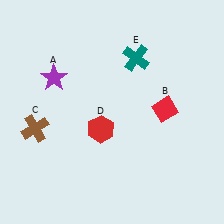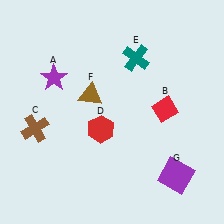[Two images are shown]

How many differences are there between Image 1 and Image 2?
There are 2 differences between the two images.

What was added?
A brown triangle (F), a purple square (G) were added in Image 2.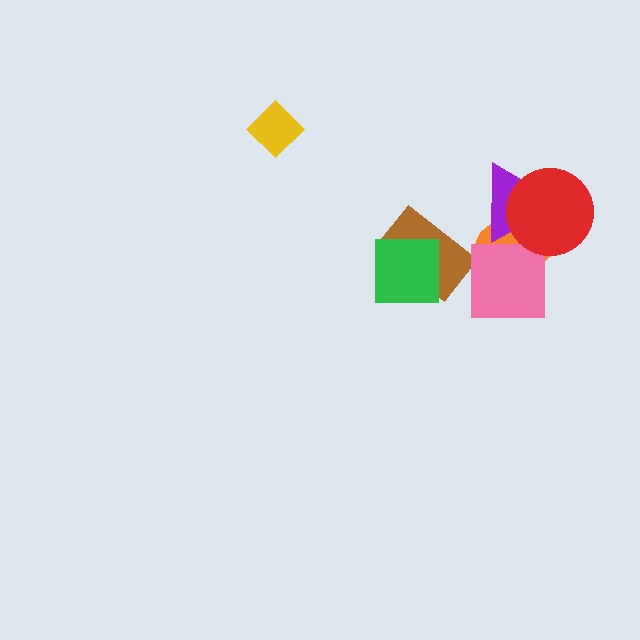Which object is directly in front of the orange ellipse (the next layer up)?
The purple triangle is directly in front of the orange ellipse.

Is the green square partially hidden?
No, no other shape covers it.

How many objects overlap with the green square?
1 object overlaps with the green square.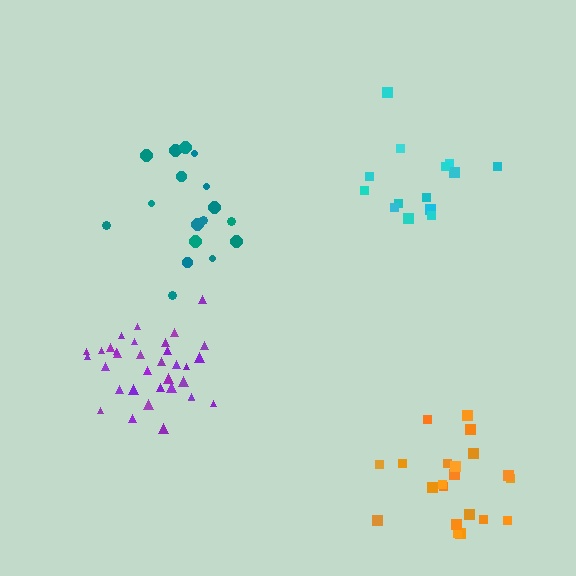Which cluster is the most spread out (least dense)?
Cyan.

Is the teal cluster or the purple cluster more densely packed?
Purple.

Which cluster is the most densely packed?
Purple.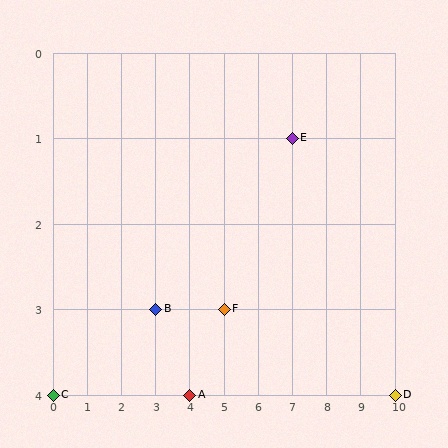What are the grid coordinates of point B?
Point B is at grid coordinates (3, 3).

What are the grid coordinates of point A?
Point A is at grid coordinates (4, 4).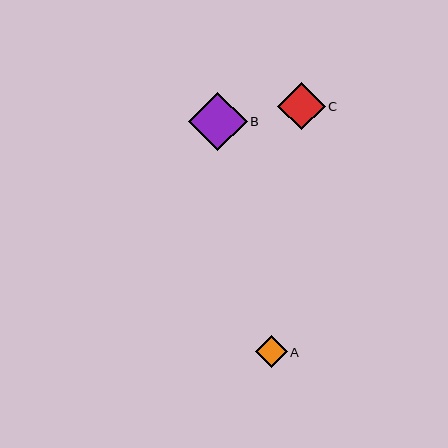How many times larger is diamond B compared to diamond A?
Diamond B is approximately 1.8 times the size of diamond A.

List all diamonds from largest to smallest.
From largest to smallest: B, C, A.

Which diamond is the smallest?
Diamond A is the smallest with a size of approximately 32 pixels.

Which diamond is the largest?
Diamond B is the largest with a size of approximately 58 pixels.